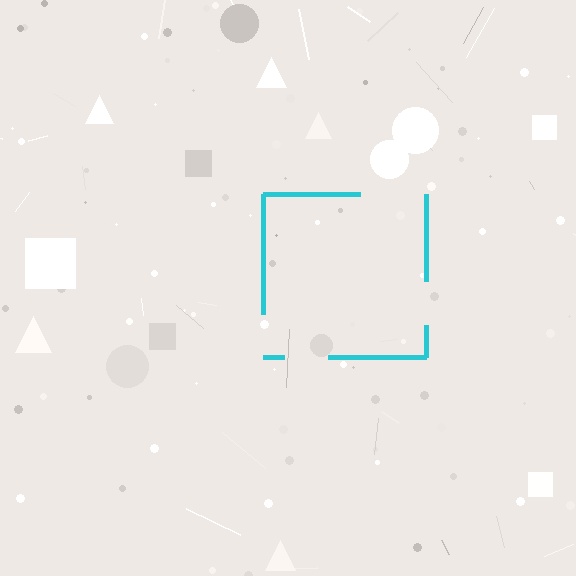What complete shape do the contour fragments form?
The contour fragments form a square.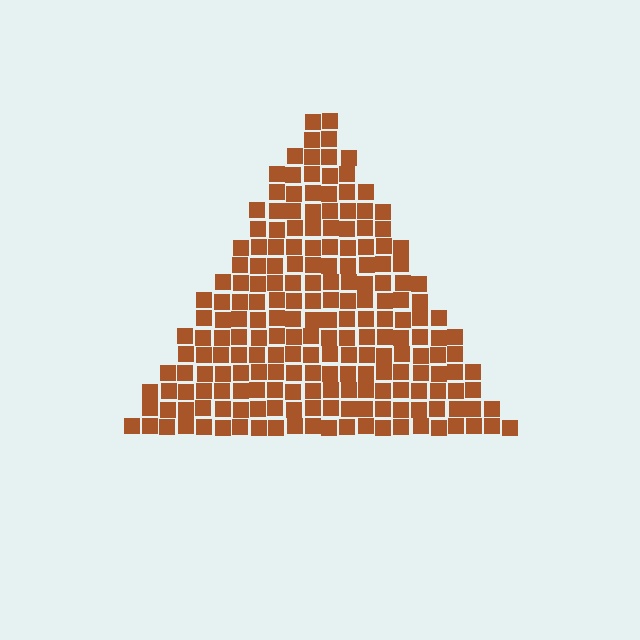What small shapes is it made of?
It is made of small squares.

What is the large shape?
The large shape is a triangle.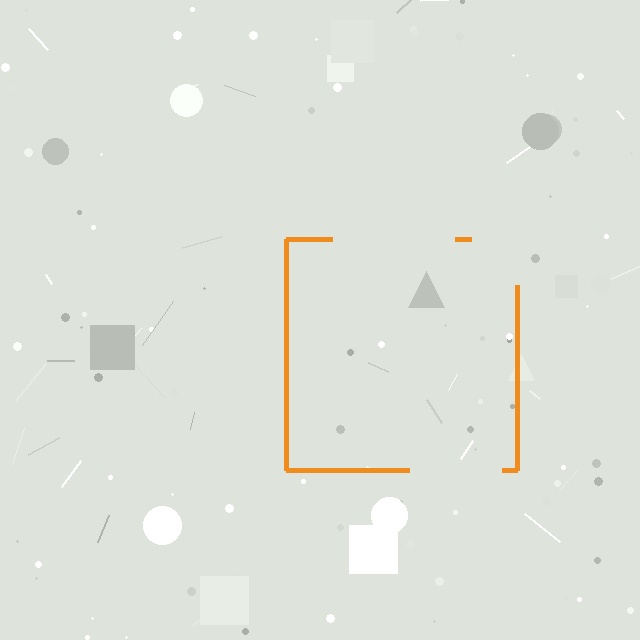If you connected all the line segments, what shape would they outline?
They would outline a square.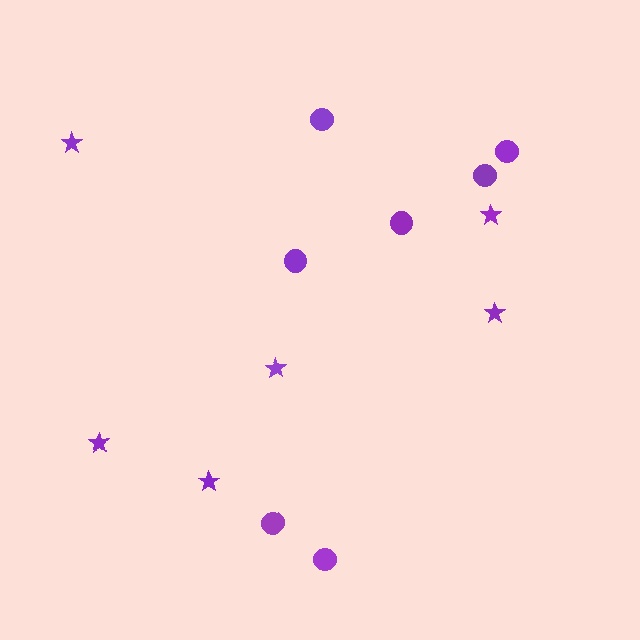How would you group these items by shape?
There are 2 groups: one group of circles (7) and one group of stars (6).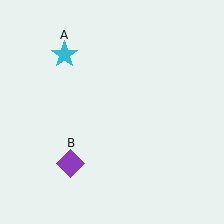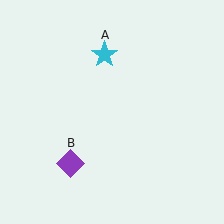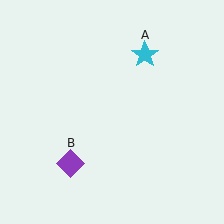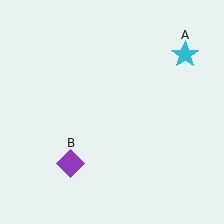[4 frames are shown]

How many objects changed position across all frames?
1 object changed position: cyan star (object A).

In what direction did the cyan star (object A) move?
The cyan star (object A) moved right.